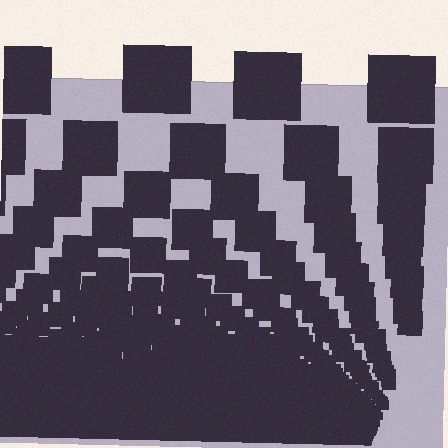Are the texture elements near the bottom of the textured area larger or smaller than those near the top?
Smaller. The gradient is inverted — elements near the bottom are smaller and denser.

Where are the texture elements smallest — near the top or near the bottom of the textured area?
Near the bottom.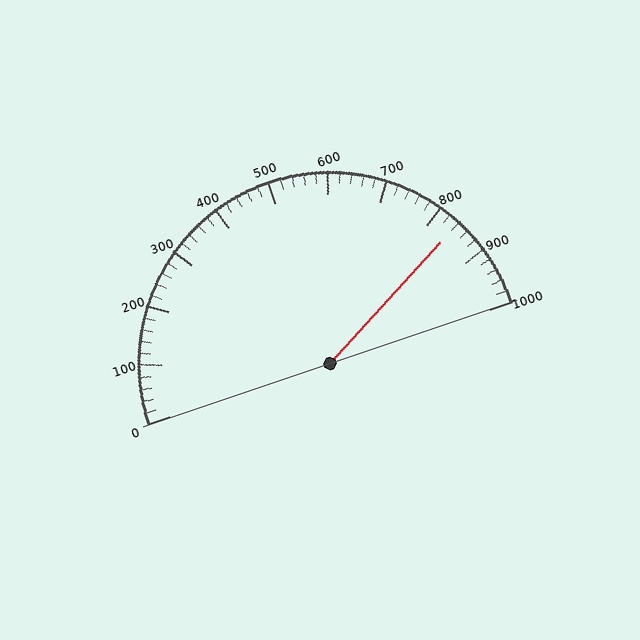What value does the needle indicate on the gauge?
The needle indicates approximately 840.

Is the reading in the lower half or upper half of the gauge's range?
The reading is in the upper half of the range (0 to 1000).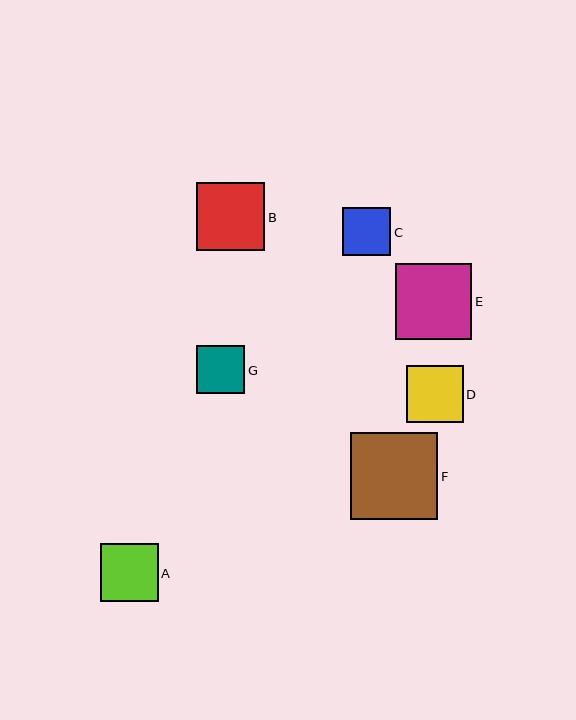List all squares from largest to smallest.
From largest to smallest: F, E, B, A, D, C, G.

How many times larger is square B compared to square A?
Square B is approximately 1.2 times the size of square A.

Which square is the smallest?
Square G is the smallest with a size of approximately 48 pixels.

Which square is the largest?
Square F is the largest with a size of approximately 87 pixels.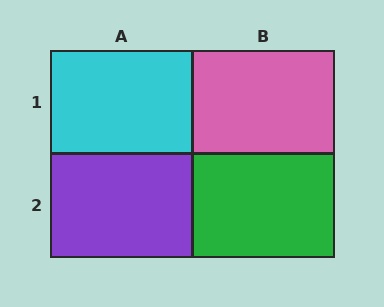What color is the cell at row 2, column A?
Purple.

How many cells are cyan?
1 cell is cyan.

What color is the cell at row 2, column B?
Green.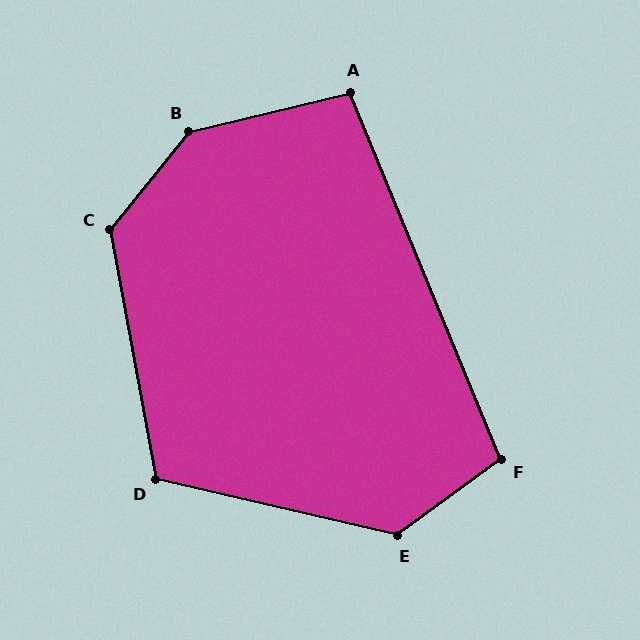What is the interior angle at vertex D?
Approximately 114 degrees (obtuse).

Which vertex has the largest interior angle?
B, at approximately 143 degrees.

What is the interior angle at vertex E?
Approximately 131 degrees (obtuse).